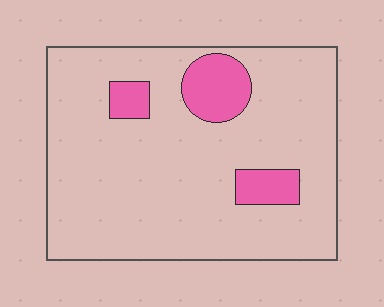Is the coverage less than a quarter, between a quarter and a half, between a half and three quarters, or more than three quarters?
Less than a quarter.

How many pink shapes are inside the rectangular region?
3.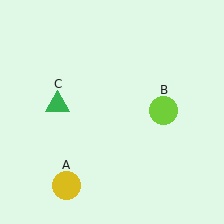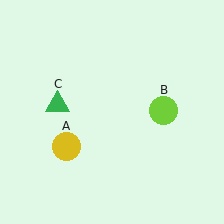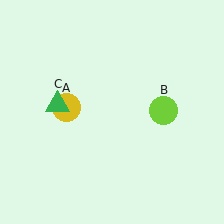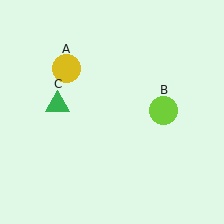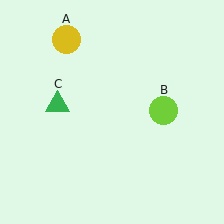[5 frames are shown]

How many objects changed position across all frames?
1 object changed position: yellow circle (object A).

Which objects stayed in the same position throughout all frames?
Lime circle (object B) and green triangle (object C) remained stationary.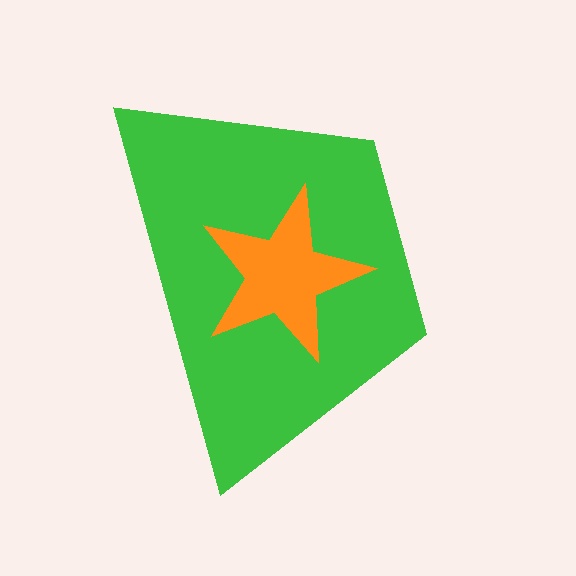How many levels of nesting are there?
2.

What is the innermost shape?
The orange star.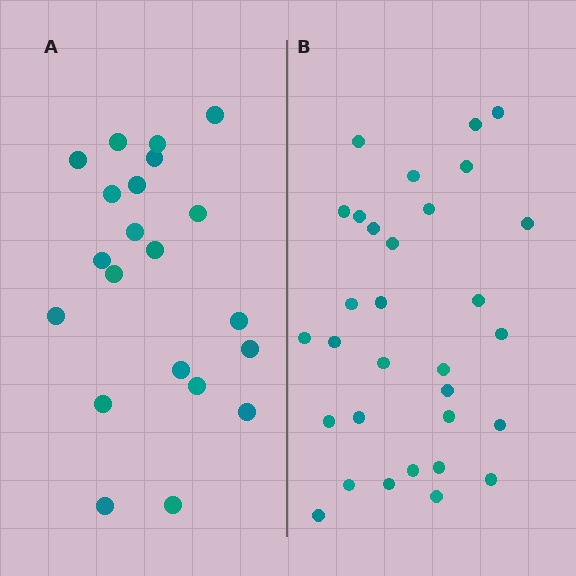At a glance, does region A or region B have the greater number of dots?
Region B (the right region) has more dots.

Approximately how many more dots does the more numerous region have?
Region B has roughly 10 or so more dots than region A.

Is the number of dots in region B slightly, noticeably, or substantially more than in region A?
Region B has substantially more. The ratio is roughly 1.5 to 1.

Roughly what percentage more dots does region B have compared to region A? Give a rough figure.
About 50% more.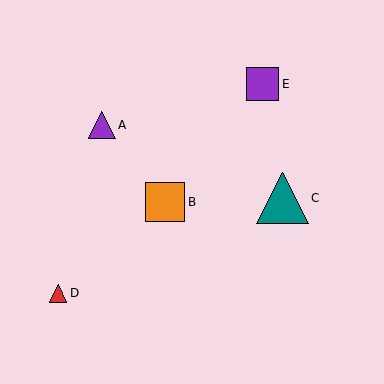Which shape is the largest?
The teal triangle (labeled C) is the largest.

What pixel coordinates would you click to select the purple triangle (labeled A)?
Click at (102, 125) to select the purple triangle A.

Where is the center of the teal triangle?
The center of the teal triangle is at (283, 198).